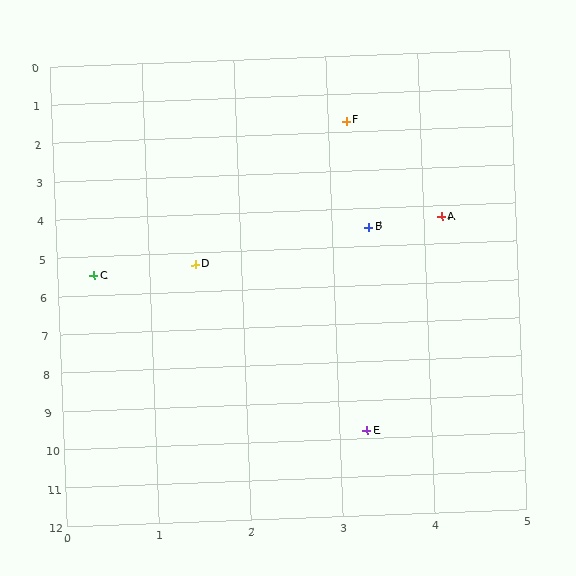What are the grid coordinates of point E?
Point E is at approximately (3.3, 9.8).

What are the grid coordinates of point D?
Point D is at approximately (1.5, 5.3).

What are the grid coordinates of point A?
Point A is at approximately (4.2, 4.3).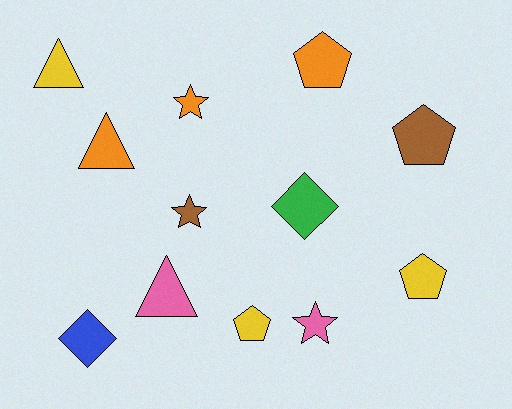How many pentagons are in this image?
There are 4 pentagons.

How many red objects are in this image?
There are no red objects.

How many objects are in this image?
There are 12 objects.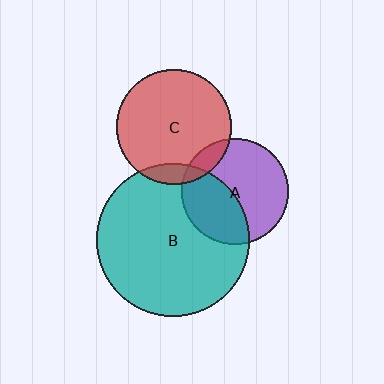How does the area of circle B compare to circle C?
Approximately 1.8 times.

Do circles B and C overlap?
Yes.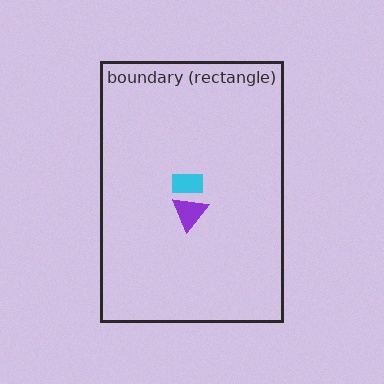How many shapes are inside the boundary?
2 inside, 0 outside.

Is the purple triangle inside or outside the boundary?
Inside.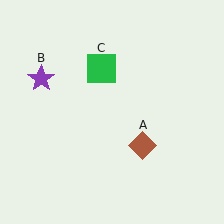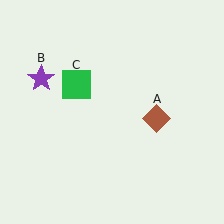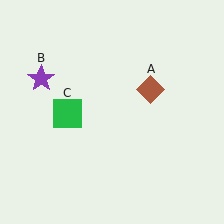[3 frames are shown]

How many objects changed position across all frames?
2 objects changed position: brown diamond (object A), green square (object C).